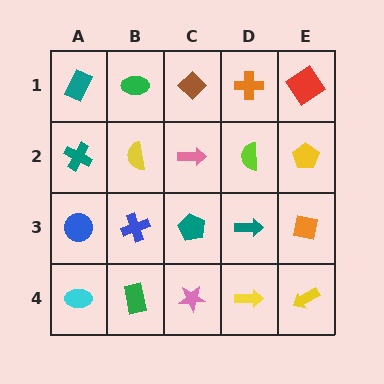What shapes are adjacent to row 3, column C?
A pink arrow (row 2, column C), a pink star (row 4, column C), a blue cross (row 3, column B), a teal arrow (row 3, column D).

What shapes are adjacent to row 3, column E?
A yellow pentagon (row 2, column E), a yellow arrow (row 4, column E), a teal arrow (row 3, column D).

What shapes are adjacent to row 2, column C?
A brown diamond (row 1, column C), a teal pentagon (row 3, column C), a yellow semicircle (row 2, column B), a lime semicircle (row 2, column D).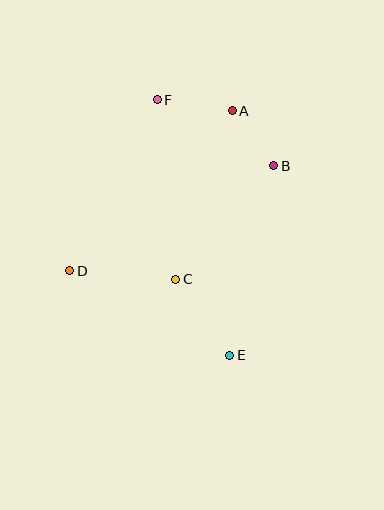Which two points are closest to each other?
Points A and B are closest to each other.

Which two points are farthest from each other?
Points E and F are farthest from each other.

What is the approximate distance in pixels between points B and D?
The distance between B and D is approximately 230 pixels.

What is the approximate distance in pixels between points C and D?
The distance between C and D is approximately 107 pixels.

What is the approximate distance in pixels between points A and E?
The distance between A and E is approximately 244 pixels.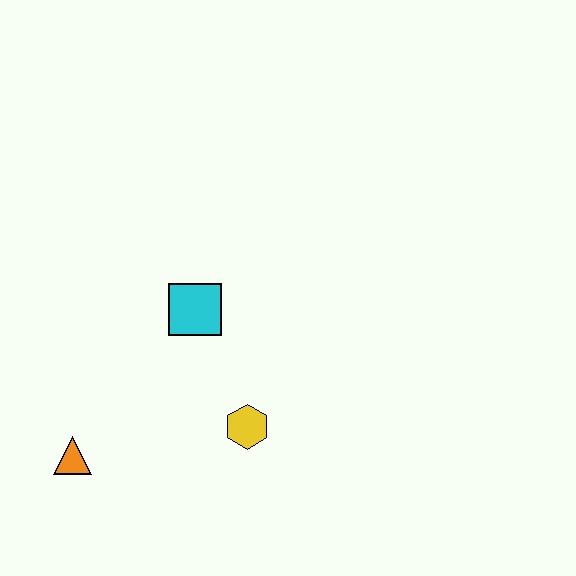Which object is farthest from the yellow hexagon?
The orange triangle is farthest from the yellow hexagon.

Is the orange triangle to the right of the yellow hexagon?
No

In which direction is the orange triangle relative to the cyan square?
The orange triangle is below the cyan square.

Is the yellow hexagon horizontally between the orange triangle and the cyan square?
No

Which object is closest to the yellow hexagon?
The cyan square is closest to the yellow hexagon.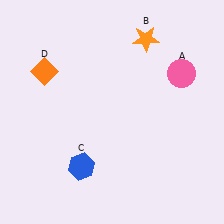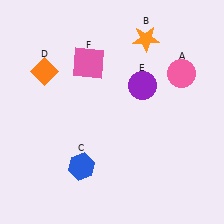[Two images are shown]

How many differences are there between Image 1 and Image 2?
There are 2 differences between the two images.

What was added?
A purple circle (E), a pink square (F) were added in Image 2.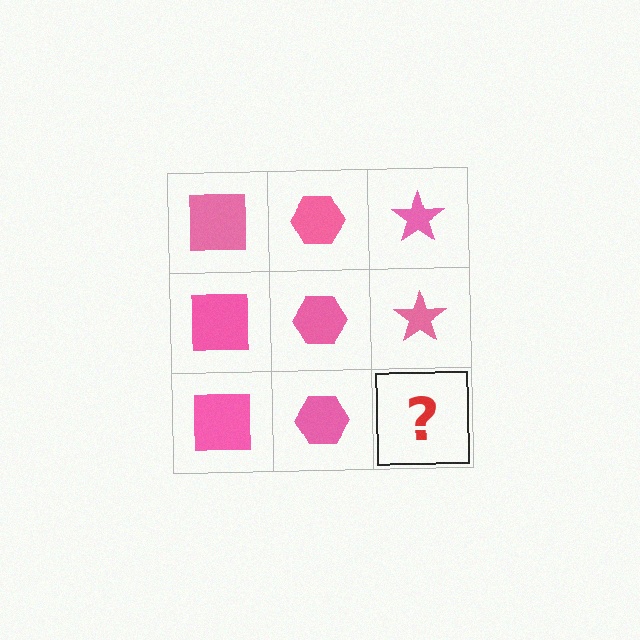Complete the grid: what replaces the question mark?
The question mark should be replaced with a pink star.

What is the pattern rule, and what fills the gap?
The rule is that each column has a consistent shape. The gap should be filled with a pink star.